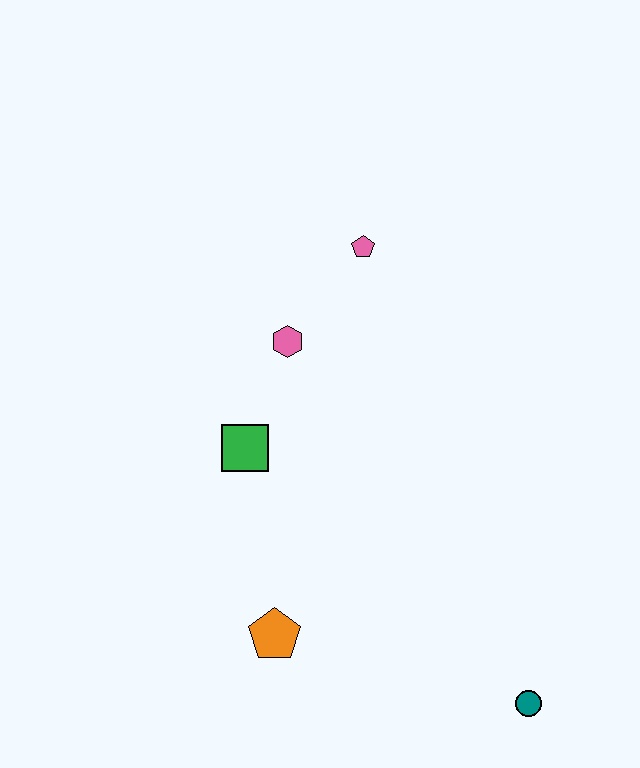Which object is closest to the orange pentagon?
The green square is closest to the orange pentagon.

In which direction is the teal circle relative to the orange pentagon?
The teal circle is to the right of the orange pentagon.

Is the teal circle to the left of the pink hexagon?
No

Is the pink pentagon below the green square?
No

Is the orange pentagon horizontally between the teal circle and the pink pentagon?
No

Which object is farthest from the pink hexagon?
The teal circle is farthest from the pink hexagon.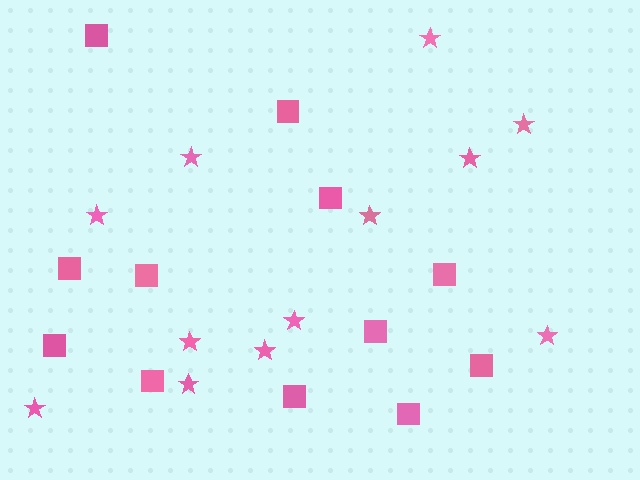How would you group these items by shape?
There are 2 groups: one group of squares (12) and one group of stars (12).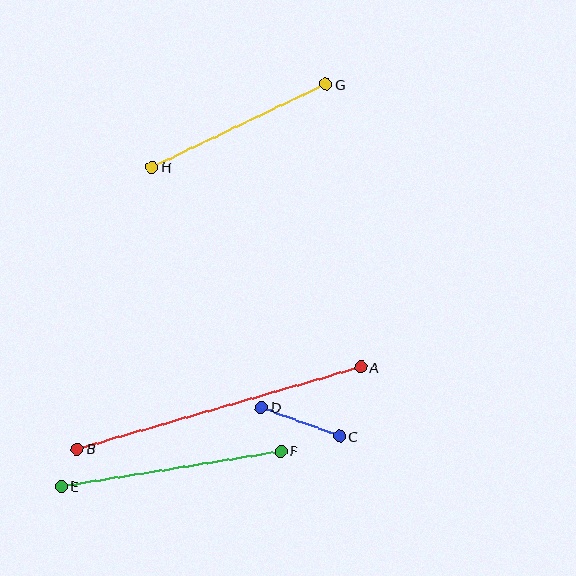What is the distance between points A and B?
The distance is approximately 295 pixels.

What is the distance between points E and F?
The distance is approximately 223 pixels.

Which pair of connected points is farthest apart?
Points A and B are farthest apart.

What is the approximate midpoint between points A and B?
The midpoint is at approximately (219, 408) pixels.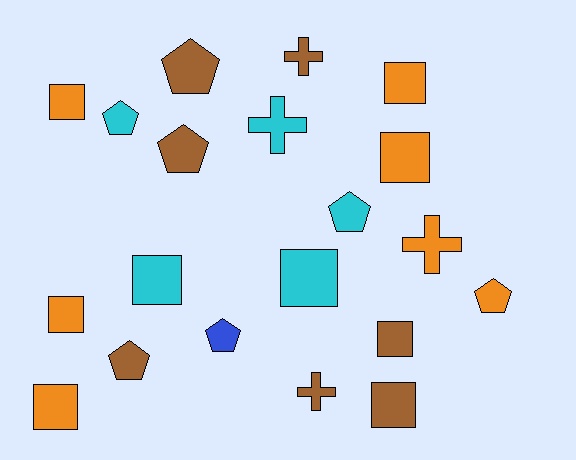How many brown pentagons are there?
There are 3 brown pentagons.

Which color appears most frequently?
Orange, with 7 objects.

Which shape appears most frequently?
Square, with 9 objects.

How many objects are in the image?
There are 20 objects.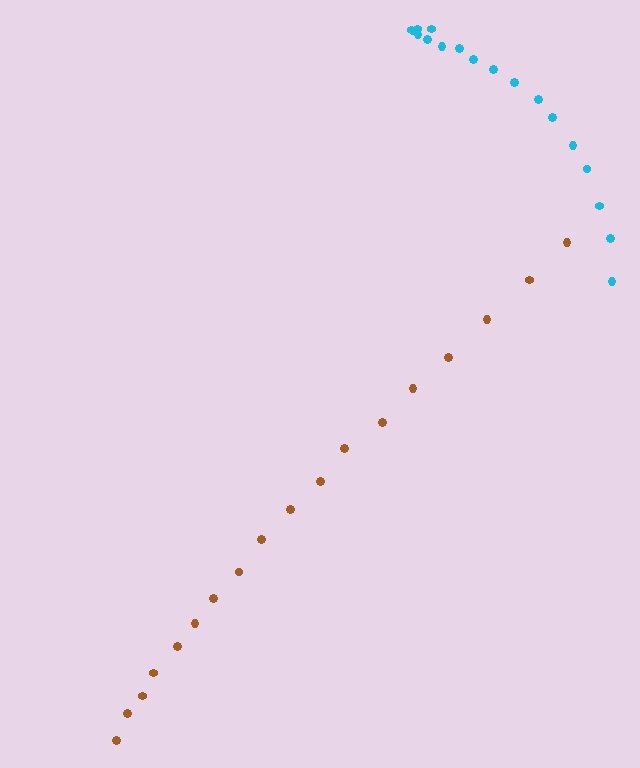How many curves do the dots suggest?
There are 2 distinct paths.